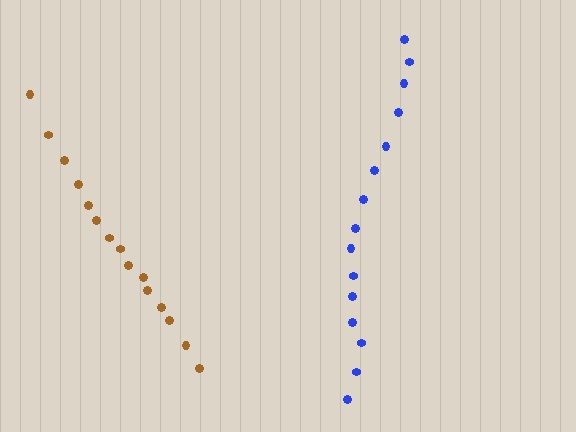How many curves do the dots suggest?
There are 2 distinct paths.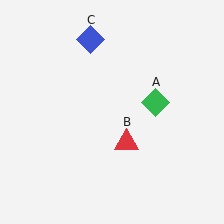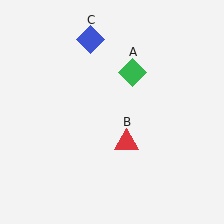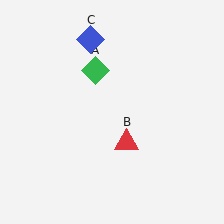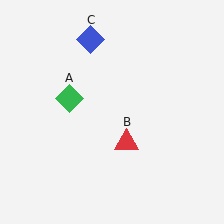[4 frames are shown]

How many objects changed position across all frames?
1 object changed position: green diamond (object A).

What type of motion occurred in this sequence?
The green diamond (object A) rotated counterclockwise around the center of the scene.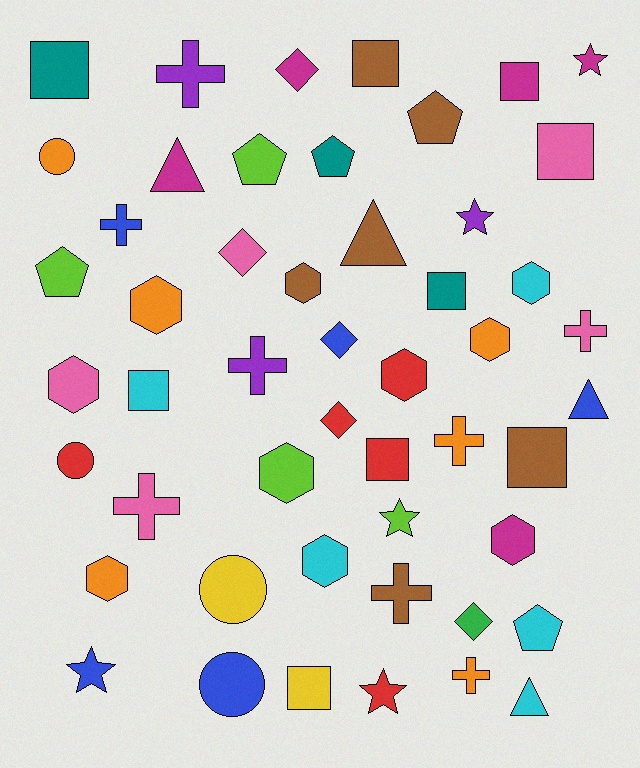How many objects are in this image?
There are 50 objects.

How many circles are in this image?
There are 4 circles.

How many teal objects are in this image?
There are 3 teal objects.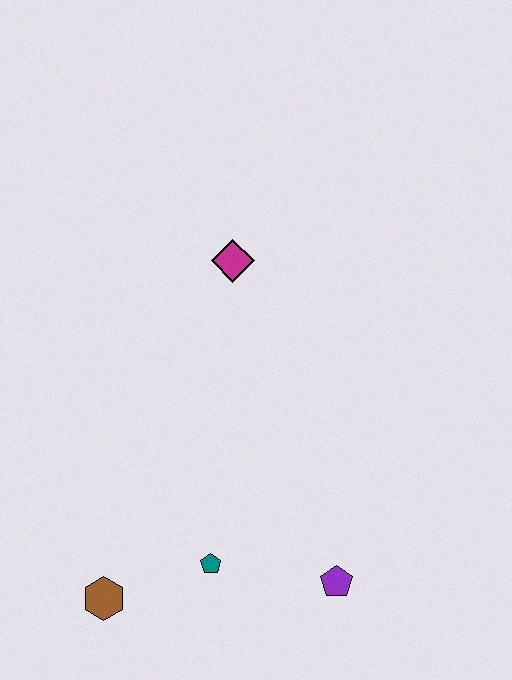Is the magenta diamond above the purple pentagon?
Yes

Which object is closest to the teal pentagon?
The brown hexagon is closest to the teal pentagon.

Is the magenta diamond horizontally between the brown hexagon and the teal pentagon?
No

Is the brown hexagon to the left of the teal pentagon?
Yes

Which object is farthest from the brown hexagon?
The magenta diamond is farthest from the brown hexagon.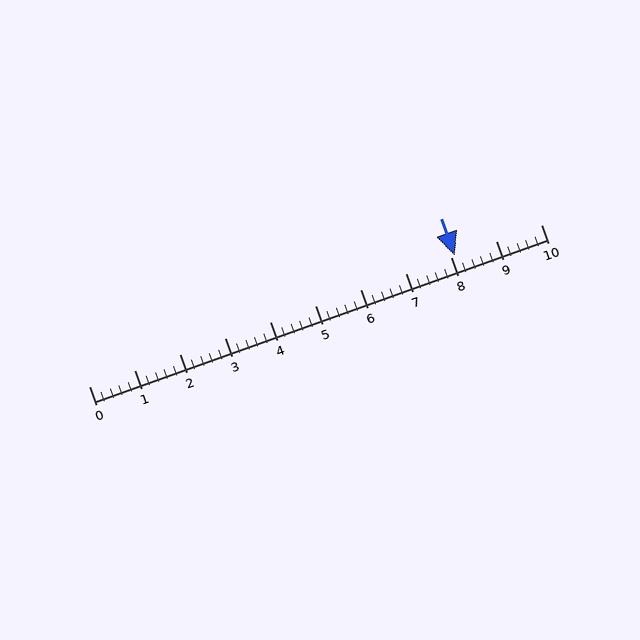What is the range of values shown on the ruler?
The ruler shows values from 0 to 10.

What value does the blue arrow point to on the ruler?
The blue arrow points to approximately 8.1.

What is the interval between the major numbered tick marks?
The major tick marks are spaced 1 units apart.